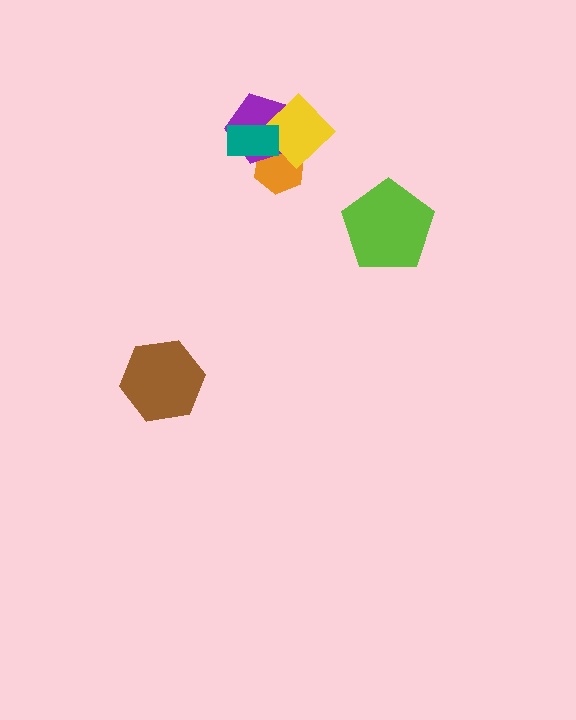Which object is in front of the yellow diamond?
The teal rectangle is in front of the yellow diamond.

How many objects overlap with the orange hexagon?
3 objects overlap with the orange hexagon.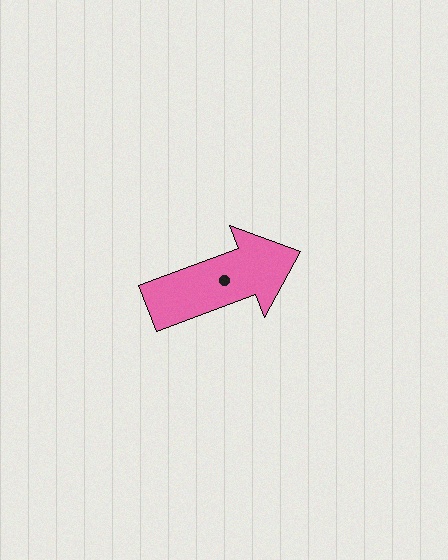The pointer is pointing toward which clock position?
Roughly 2 o'clock.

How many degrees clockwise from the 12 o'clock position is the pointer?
Approximately 70 degrees.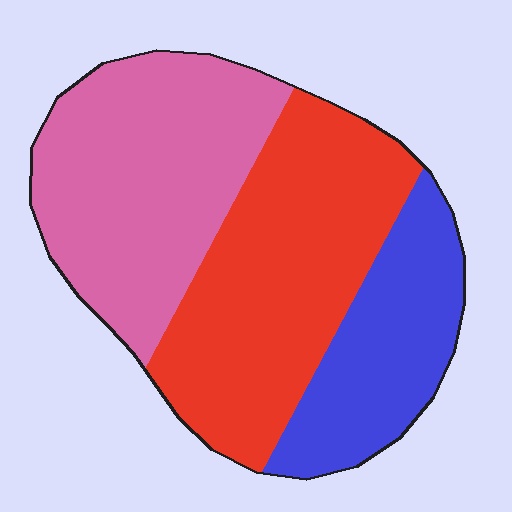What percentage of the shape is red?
Red takes up about two fifths (2/5) of the shape.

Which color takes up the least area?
Blue, at roughly 25%.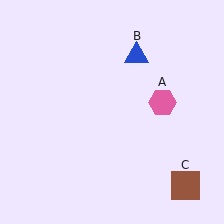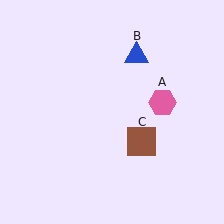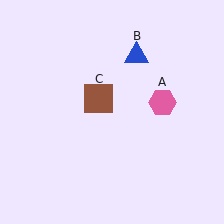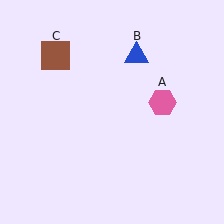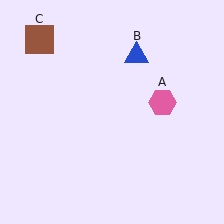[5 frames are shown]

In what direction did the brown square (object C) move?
The brown square (object C) moved up and to the left.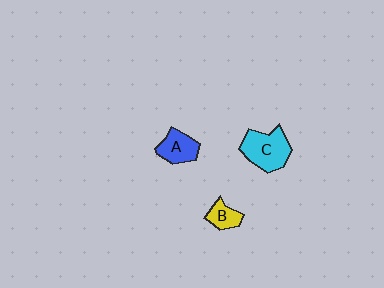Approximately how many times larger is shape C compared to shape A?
Approximately 1.5 times.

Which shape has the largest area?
Shape C (cyan).